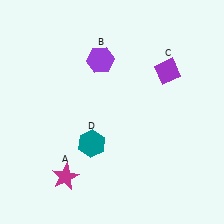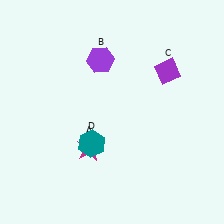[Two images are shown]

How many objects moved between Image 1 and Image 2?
1 object moved between the two images.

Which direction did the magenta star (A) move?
The magenta star (A) moved up.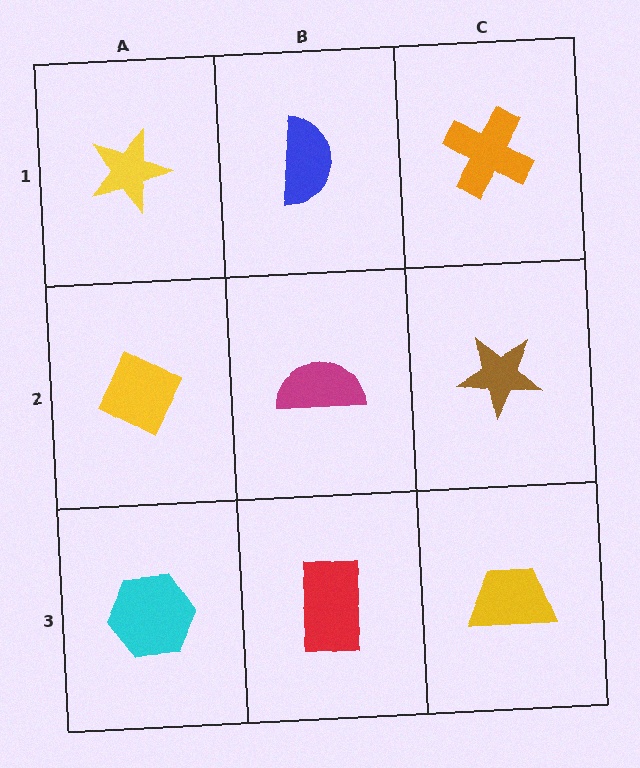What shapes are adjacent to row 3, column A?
A yellow diamond (row 2, column A), a red rectangle (row 3, column B).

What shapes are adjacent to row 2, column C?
An orange cross (row 1, column C), a yellow trapezoid (row 3, column C), a magenta semicircle (row 2, column B).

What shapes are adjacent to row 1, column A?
A yellow diamond (row 2, column A), a blue semicircle (row 1, column B).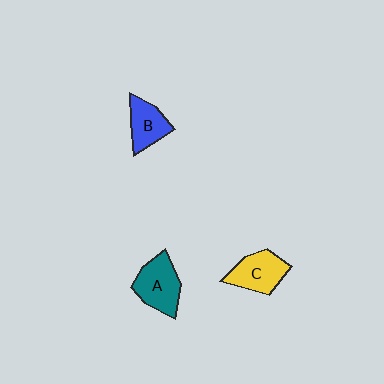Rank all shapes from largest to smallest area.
From largest to smallest: A (teal), C (yellow), B (blue).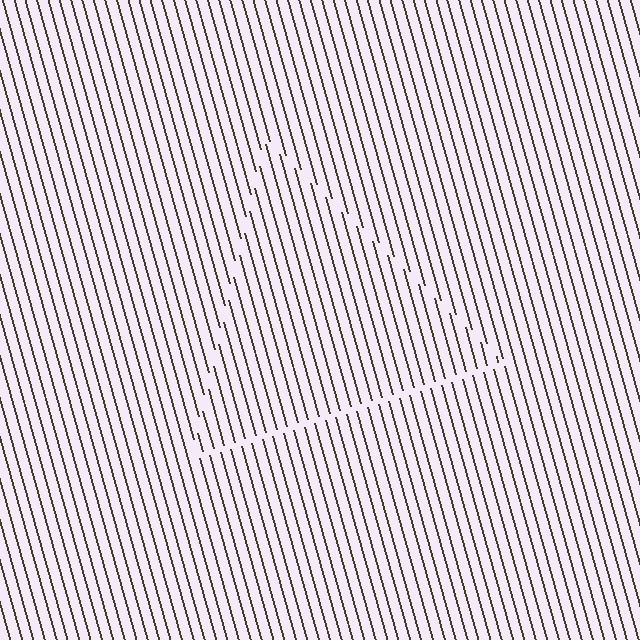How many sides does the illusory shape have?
3 sides — the line-ends trace a triangle.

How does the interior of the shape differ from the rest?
The interior of the shape contains the same grating, shifted by half a period — the contour is defined by the phase discontinuity where line-ends from the inner and outer gratings abut.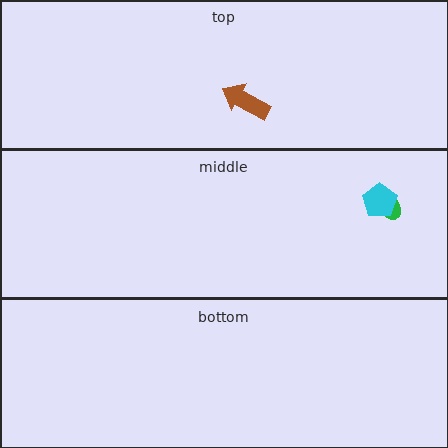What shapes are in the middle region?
The green ellipse, the cyan pentagon.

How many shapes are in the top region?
1.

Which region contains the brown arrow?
The top region.